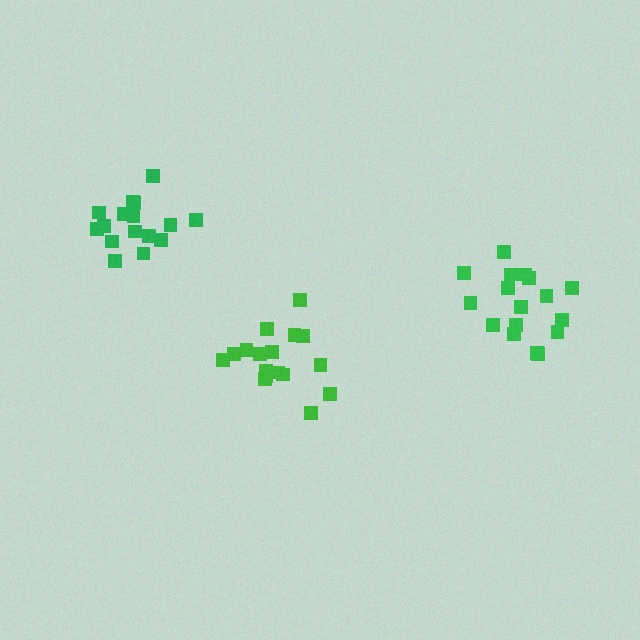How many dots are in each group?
Group 1: 16 dots, Group 2: 17 dots, Group 3: 17 dots (50 total).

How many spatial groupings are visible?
There are 3 spatial groupings.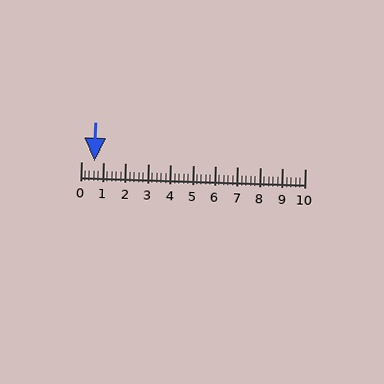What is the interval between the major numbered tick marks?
The major tick marks are spaced 1 units apart.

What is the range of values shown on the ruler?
The ruler shows values from 0 to 10.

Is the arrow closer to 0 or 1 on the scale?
The arrow is closer to 1.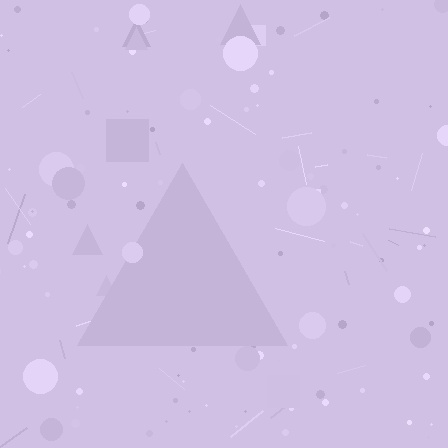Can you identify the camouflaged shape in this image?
The camouflaged shape is a triangle.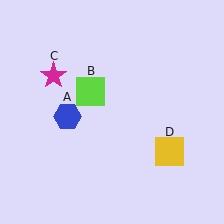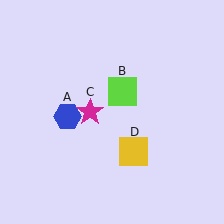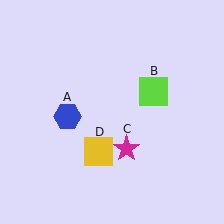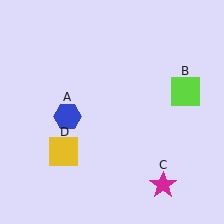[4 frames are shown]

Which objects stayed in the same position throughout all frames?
Blue hexagon (object A) remained stationary.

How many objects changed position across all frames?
3 objects changed position: lime square (object B), magenta star (object C), yellow square (object D).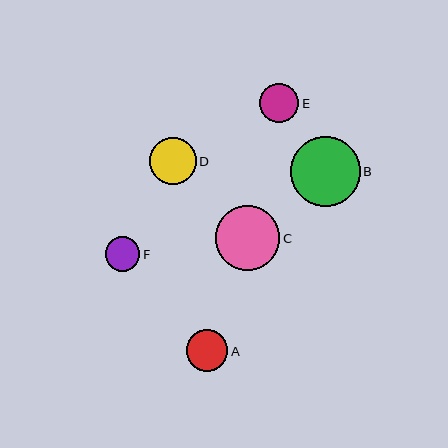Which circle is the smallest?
Circle F is the smallest with a size of approximately 35 pixels.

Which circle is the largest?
Circle B is the largest with a size of approximately 70 pixels.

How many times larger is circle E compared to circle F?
Circle E is approximately 1.1 times the size of circle F.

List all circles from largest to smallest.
From largest to smallest: B, C, D, A, E, F.